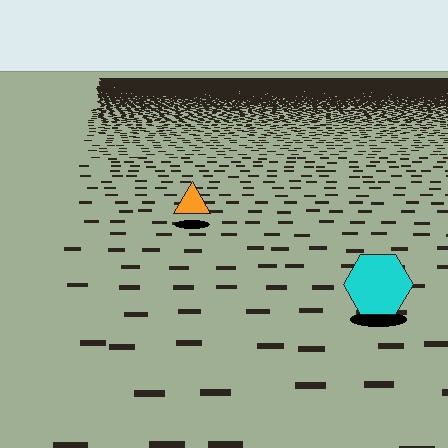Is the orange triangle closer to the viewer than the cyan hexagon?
No. The cyan hexagon is closer — you can tell from the texture gradient: the ground texture is coarser near it.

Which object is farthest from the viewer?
The orange triangle is farthest from the viewer. It appears smaller and the ground texture around it is denser.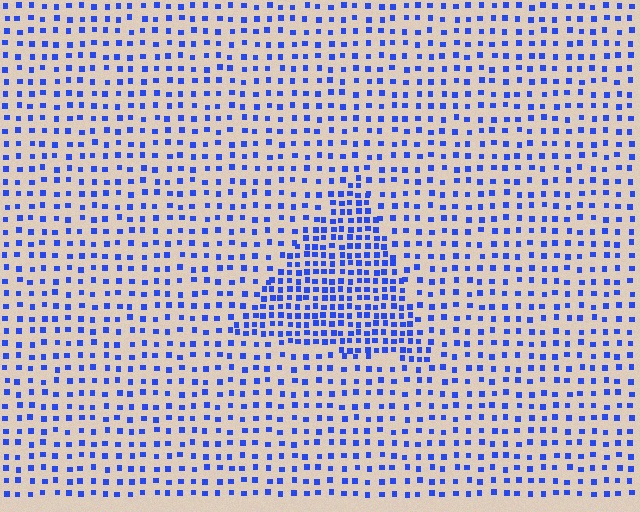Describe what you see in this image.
The image contains small blue elements arranged at two different densities. A triangle-shaped region is visible where the elements are more densely packed than the surrounding area.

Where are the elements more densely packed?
The elements are more densely packed inside the triangle boundary.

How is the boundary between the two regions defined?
The boundary is defined by a change in element density (approximately 2.1x ratio). All elements are the same color, size, and shape.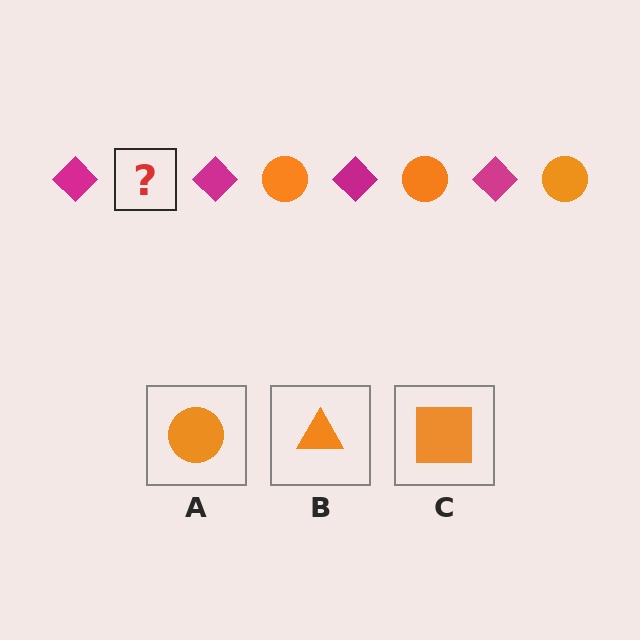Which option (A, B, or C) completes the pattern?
A.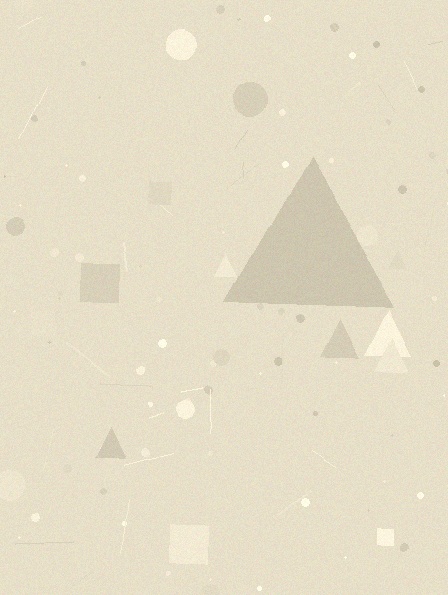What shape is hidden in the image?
A triangle is hidden in the image.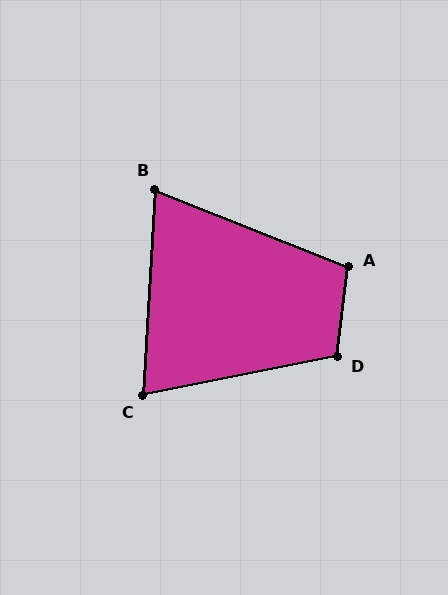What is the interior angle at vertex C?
Approximately 75 degrees (acute).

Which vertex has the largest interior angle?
D, at approximately 108 degrees.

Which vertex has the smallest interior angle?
B, at approximately 72 degrees.